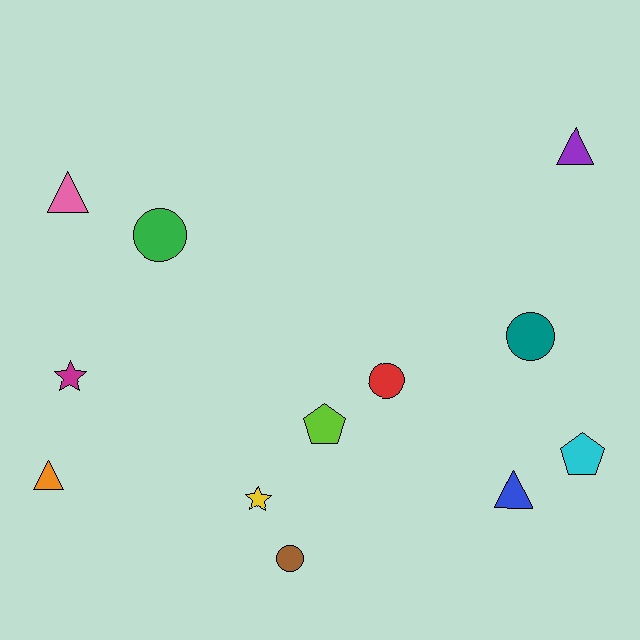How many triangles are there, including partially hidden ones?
There are 4 triangles.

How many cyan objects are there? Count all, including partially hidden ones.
There is 1 cyan object.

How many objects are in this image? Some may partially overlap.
There are 12 objects.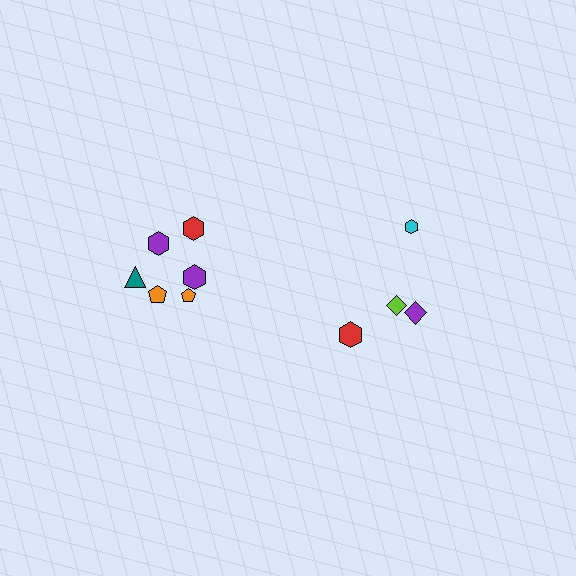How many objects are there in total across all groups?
There are 10 objects.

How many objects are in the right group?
There are 4 objects.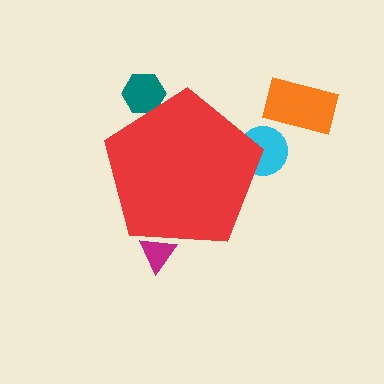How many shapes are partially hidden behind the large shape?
3 shapes are partially hidden.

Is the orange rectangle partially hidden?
No, the orange rectangle is fully visible.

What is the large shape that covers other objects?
A red pentagon.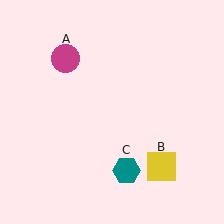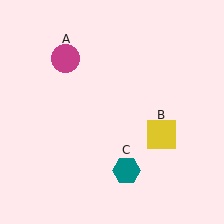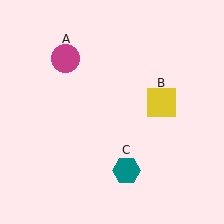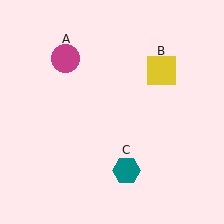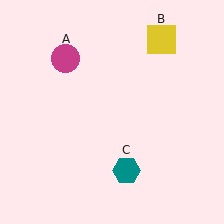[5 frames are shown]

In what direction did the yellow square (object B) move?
The yellow square (object B) moved up.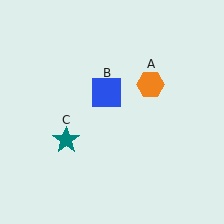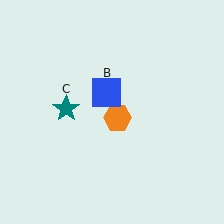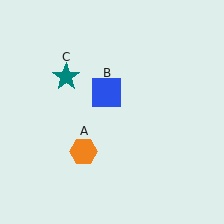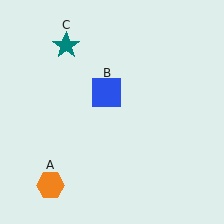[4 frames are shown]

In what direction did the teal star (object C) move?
The teal star (object C) moved up.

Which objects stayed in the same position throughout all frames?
Blue square (object B) remained stationary.